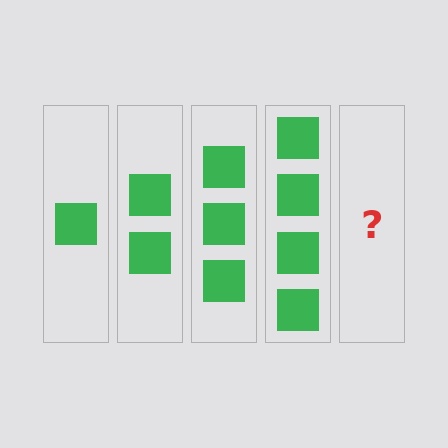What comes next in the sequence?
The next element should be 5 squares.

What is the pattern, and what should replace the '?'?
The pattern is that each step adds one more square. The '?' should be 5 squares.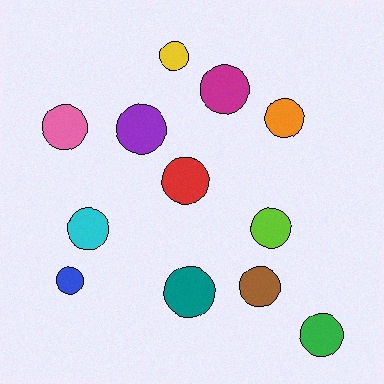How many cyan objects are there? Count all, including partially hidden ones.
There is 1 cyan object.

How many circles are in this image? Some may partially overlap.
There are 12 circles.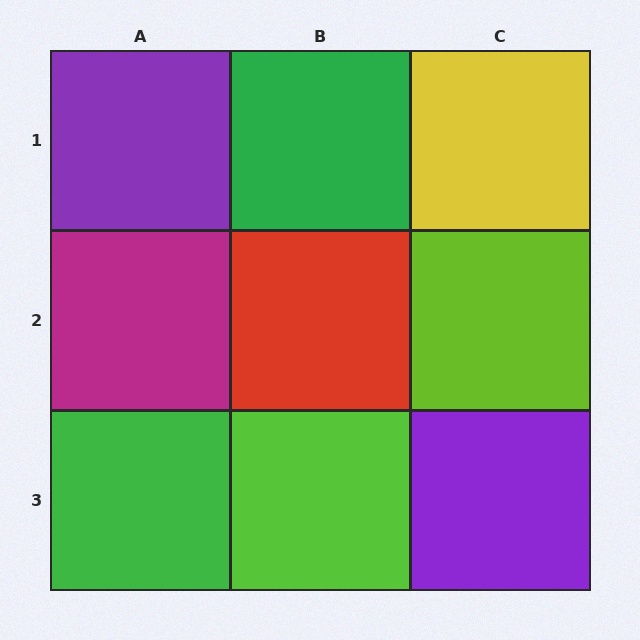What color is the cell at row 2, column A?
Magenta.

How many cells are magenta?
1 cell is magenta.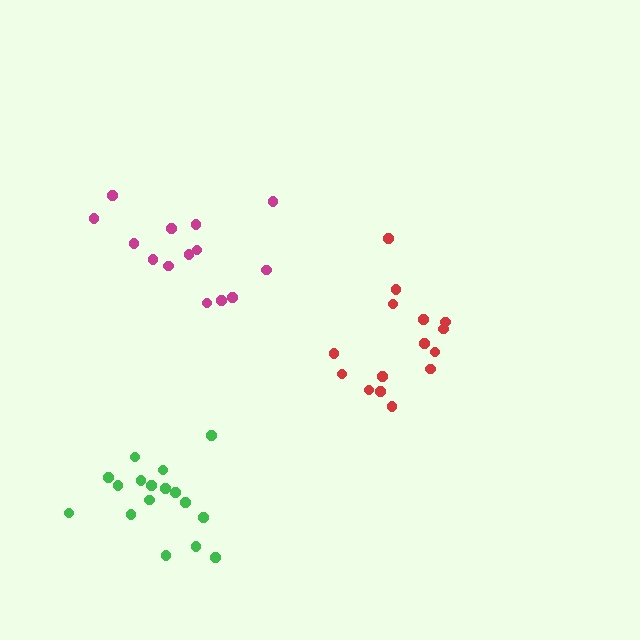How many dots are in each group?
Group 1: 17 dots, Group 2: 14 dots, Group 3: 15 dots (46 total).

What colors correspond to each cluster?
The clusters are colored: green, magenta, red.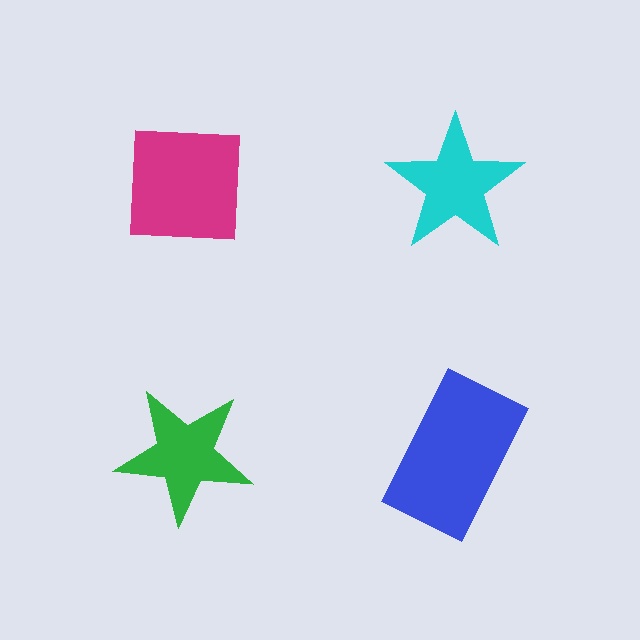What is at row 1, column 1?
A magenta square.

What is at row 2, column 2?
A blue rectangle.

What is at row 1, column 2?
A cyan star.